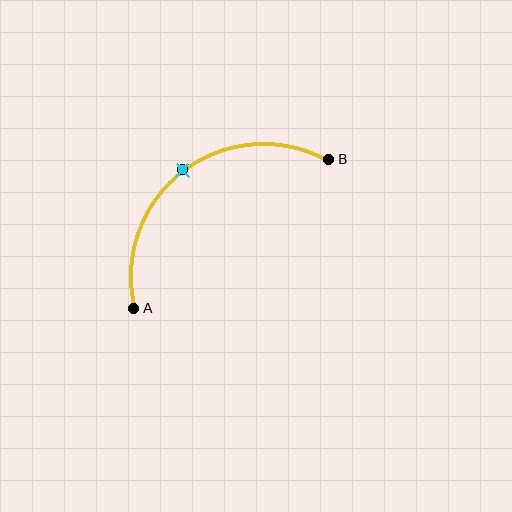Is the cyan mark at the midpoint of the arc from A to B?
Yes. The cyan mark lies on the arc at equal arc-length from both A and B — it is the arc midpoint.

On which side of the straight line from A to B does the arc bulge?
The arc bulges above and to the left of the straight line connecting A and B.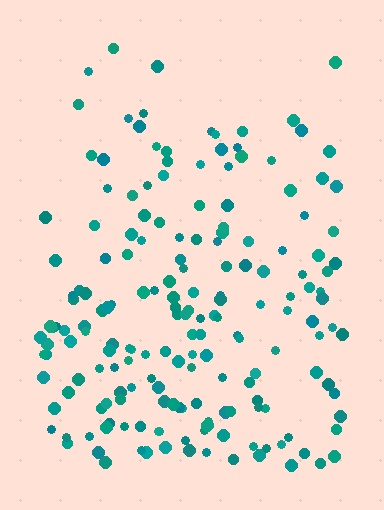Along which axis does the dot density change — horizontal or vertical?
Vertical.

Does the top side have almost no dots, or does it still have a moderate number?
Still a moderate number, just noticeably fewer than the bottom.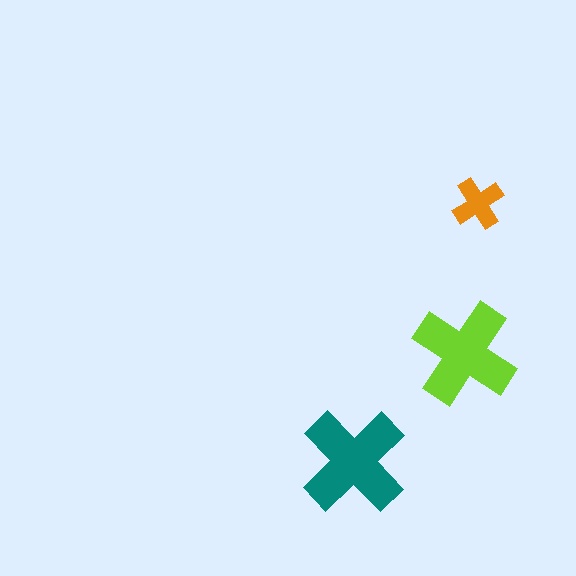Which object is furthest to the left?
The teal cross is leftmost.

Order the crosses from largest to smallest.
the teal one, the lime one, the orange one.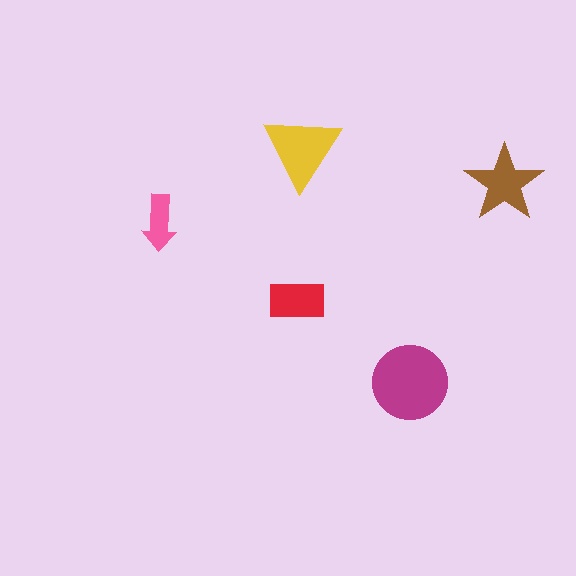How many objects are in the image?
There are 5 objects in the image.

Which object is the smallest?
The pink arrow.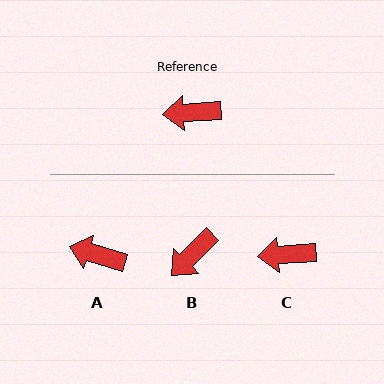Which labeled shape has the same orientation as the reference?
C.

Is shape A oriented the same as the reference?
No, it is off by about 21 degrees.